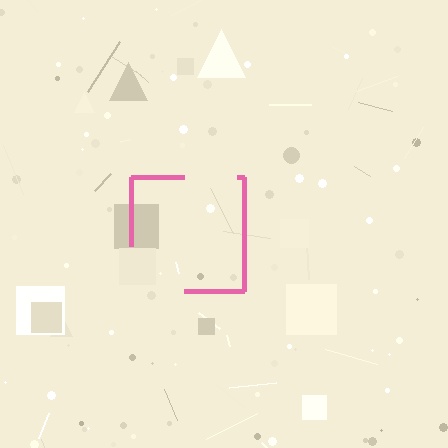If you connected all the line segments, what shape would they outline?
They would outline a square.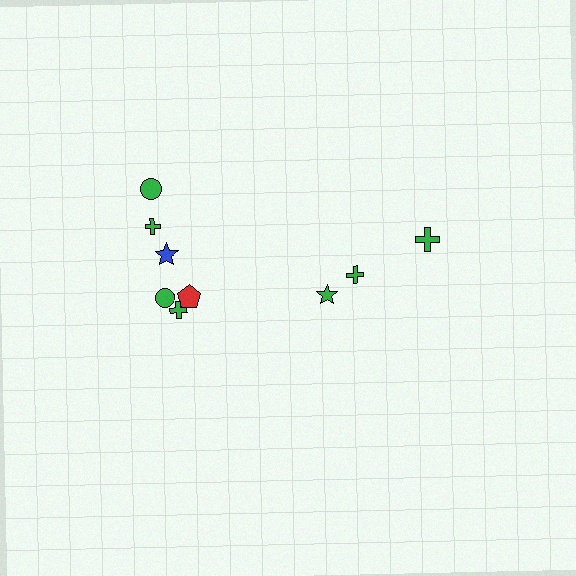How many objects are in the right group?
There are 3 objects.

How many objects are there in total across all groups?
There are 9 objects.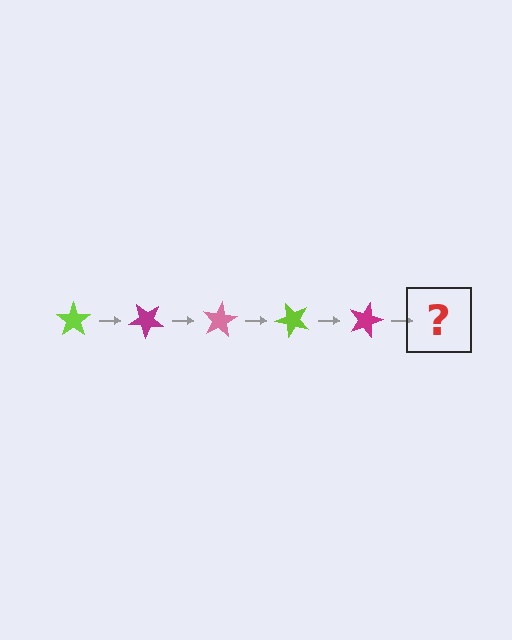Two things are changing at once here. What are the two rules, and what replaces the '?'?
The two rules are that it rotates 40 degrees each step and the color cycles through lime, magenta, and pink. The '?' should be a pink star, rotated 200 degrees from the start.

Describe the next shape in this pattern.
It should be a pink star, rotated 200 degrees from the start.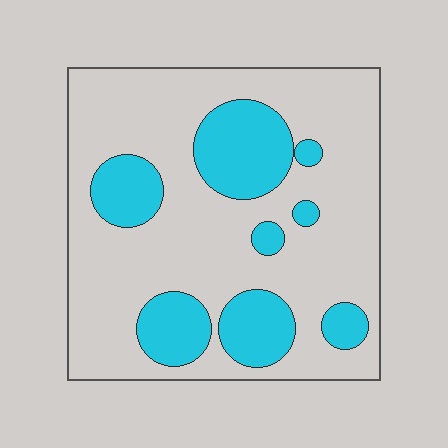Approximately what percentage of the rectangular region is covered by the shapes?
Approximately 25%.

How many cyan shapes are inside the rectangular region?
8.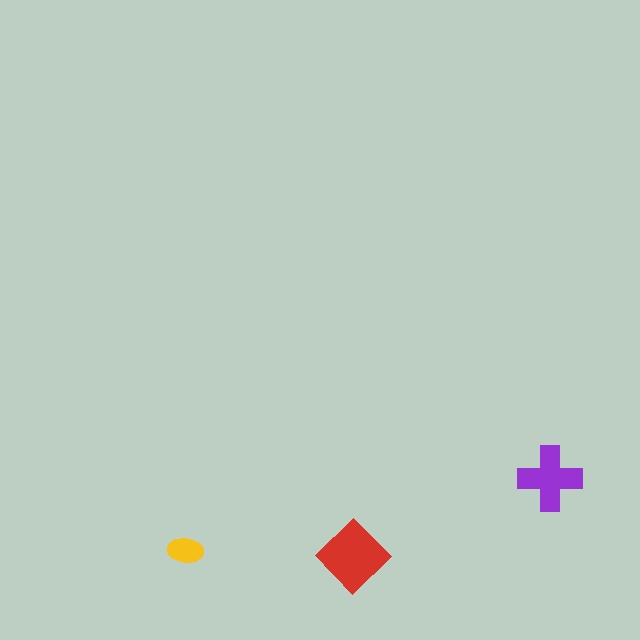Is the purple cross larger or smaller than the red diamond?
Smaller.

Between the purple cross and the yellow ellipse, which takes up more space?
The purple cross.